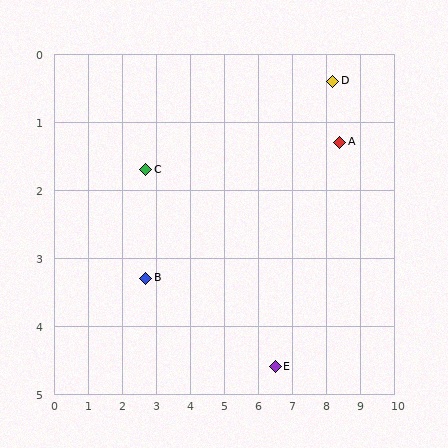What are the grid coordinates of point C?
Point C is at approximately (2.7, 1.7).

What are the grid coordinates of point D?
Point D is at approximately (8.2, 0.4).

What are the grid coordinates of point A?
Point A is at approximately (8.4, 1.3).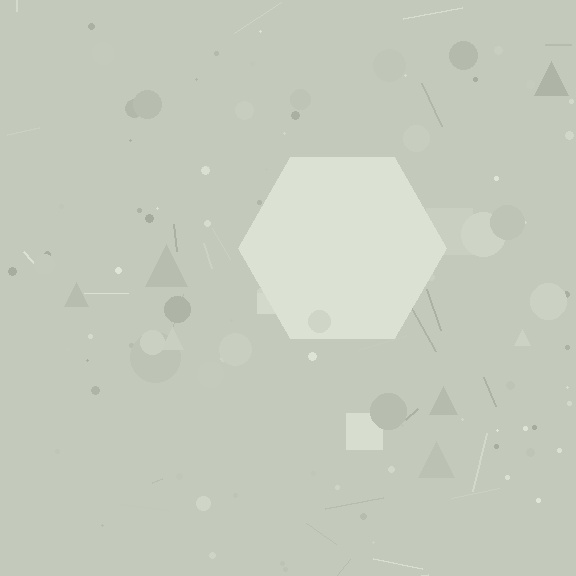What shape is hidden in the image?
A hexagon is hidden in the image.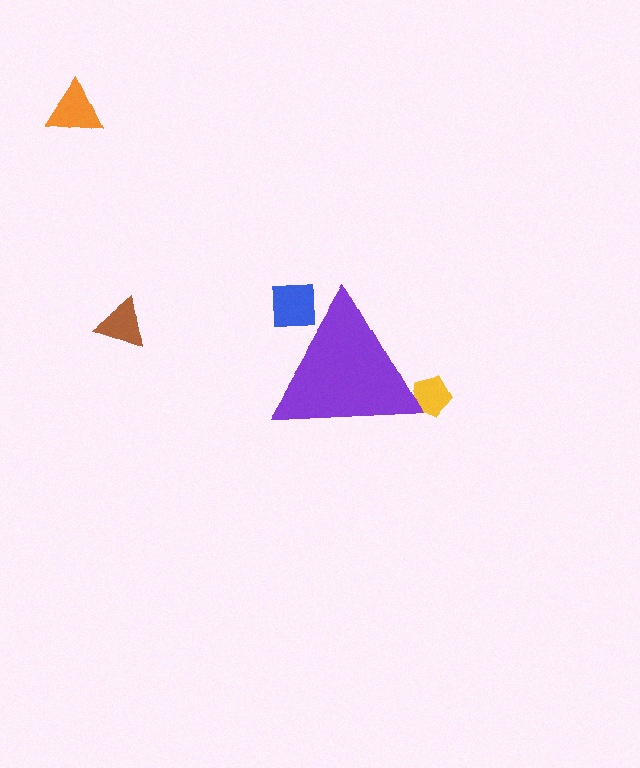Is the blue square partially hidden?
Yes, the blue square is partially hidden behind the purple triangle.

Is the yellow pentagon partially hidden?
Yes, the yellow pentagon is partially hidden behind the purple triangle.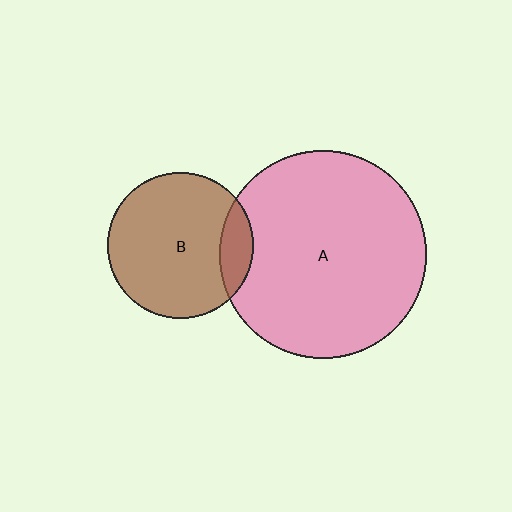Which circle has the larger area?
Circle A (pink).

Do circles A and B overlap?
Yes.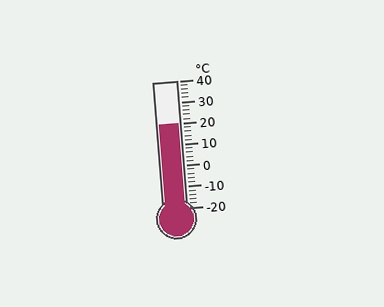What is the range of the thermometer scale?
The thermometer scale ranges from -20°C to 40°C.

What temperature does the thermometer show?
The thermometer shows approximately 20°C.